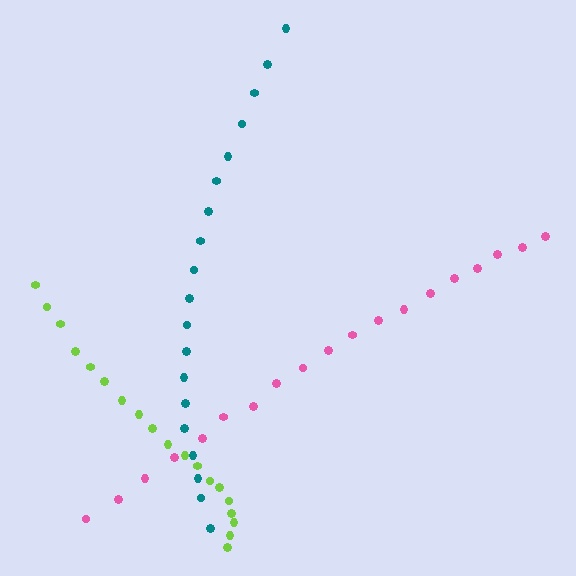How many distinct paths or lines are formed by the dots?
There are 3 distinct paths.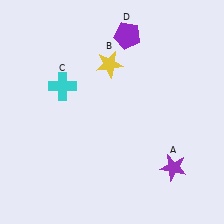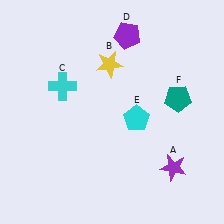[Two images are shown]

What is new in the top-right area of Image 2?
A teal pentagon (F) was added in the top-right area of Image 2.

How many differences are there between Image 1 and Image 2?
There are 2 differences between the two images.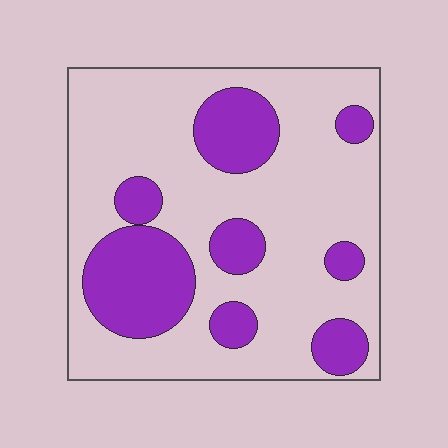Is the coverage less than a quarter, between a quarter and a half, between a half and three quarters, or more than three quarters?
Between a quarter and a half.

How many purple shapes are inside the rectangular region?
8.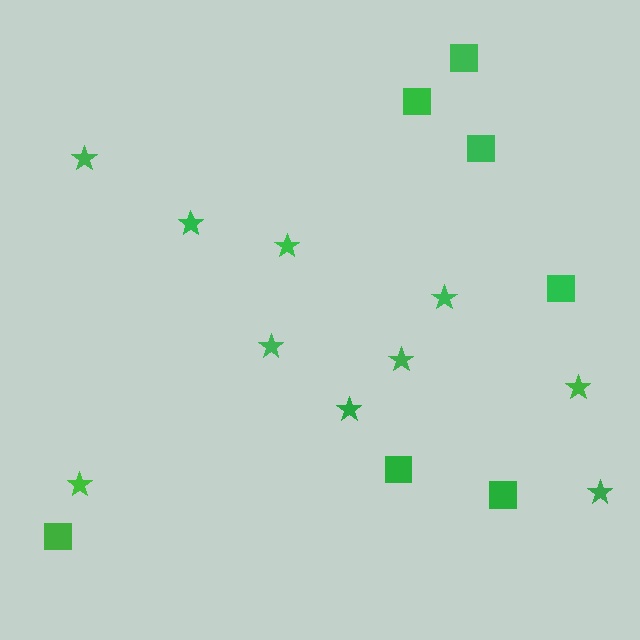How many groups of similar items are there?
There are 2 groups: one group of stars (10) and one group of squares (7).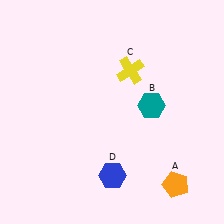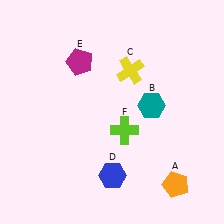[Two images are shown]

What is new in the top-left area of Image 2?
A magenta pentagon (E) was added in the top-left area of Image 2.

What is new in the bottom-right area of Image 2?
A lime cross (F) was added in the bottom-right area of Image 2.